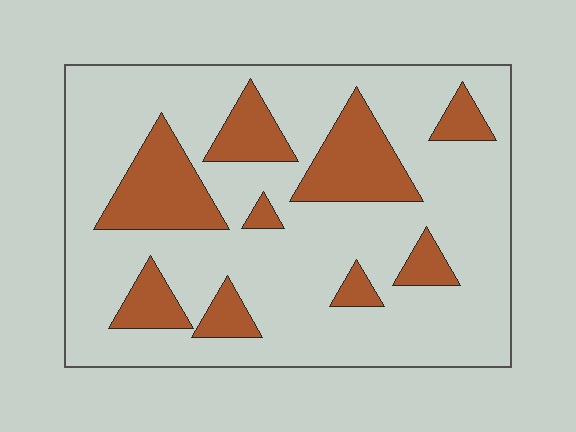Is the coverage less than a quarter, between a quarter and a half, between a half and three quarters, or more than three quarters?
Less than a quarter.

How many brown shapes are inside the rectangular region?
9.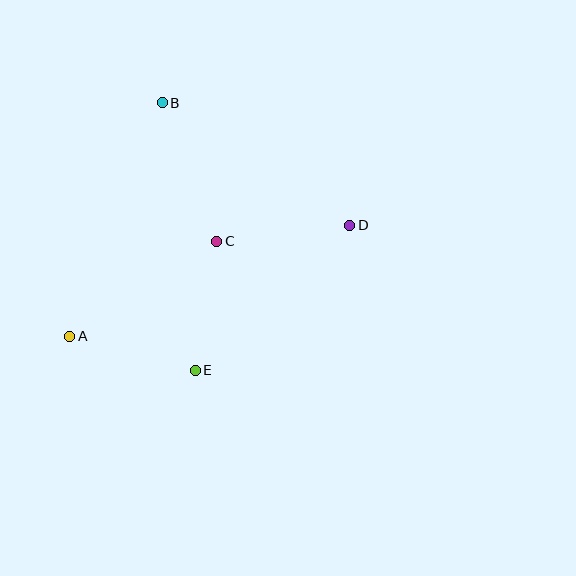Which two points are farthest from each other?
Points A and D are farthest from each other.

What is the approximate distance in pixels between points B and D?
The distance between B and D is approximately 224 pixels.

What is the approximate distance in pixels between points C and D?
The distance between C and D is approximately 134 pixels.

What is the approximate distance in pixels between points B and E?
The distance between B and E is approximately 270 pixels.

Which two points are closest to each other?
Points A and E are closest to each other.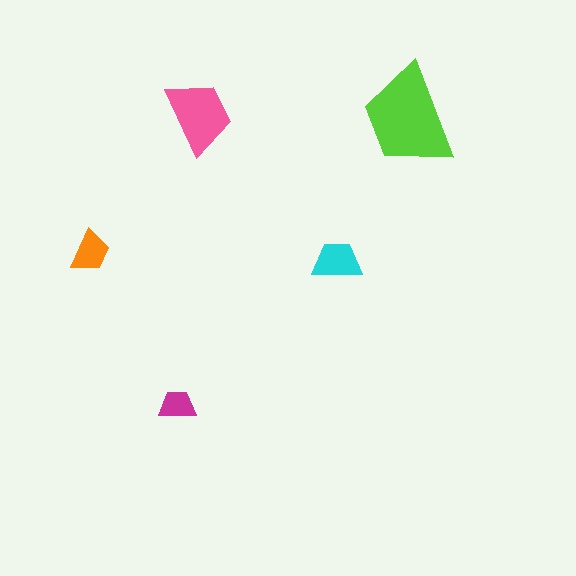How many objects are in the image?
There are 5 objects in the image.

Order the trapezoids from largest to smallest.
the lime one, the pink one, the cyan one, the orange one, the magenta one.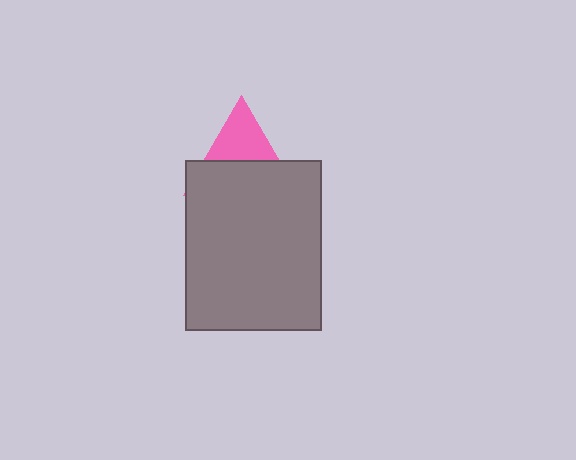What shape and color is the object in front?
The object in front is a gray rectangle.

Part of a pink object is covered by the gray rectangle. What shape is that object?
It is a triangle.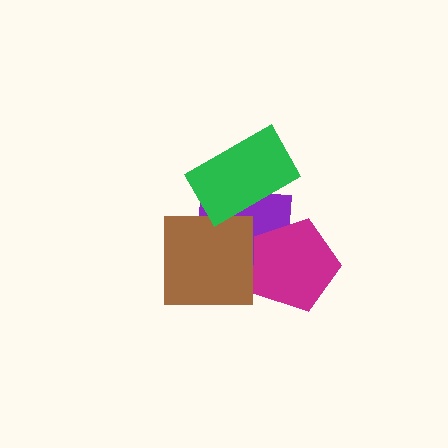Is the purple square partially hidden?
Yes, it is partially covered by another shape.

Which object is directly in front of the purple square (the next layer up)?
The magenta pentagon is directly in front of the purple square.